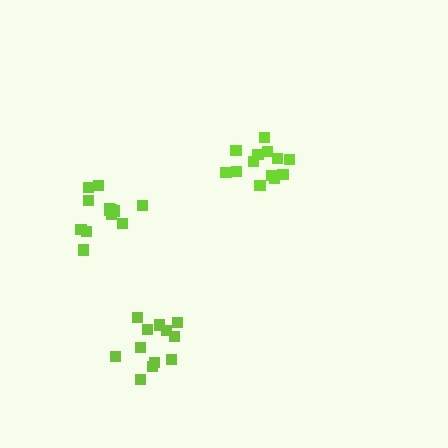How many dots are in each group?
Group 1: 12 dots, Group 2: 13 dots, Group 3: 13 dots (38 total).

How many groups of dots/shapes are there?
There are 3 groups.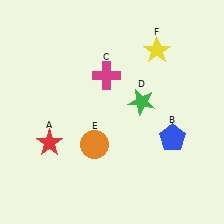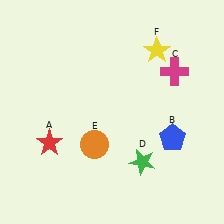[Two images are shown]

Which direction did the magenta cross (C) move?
The magenta cross (C) moved right.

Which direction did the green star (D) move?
The green star (D) moved down.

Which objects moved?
The objects that moved are: the magenta cross (C), the green star (D).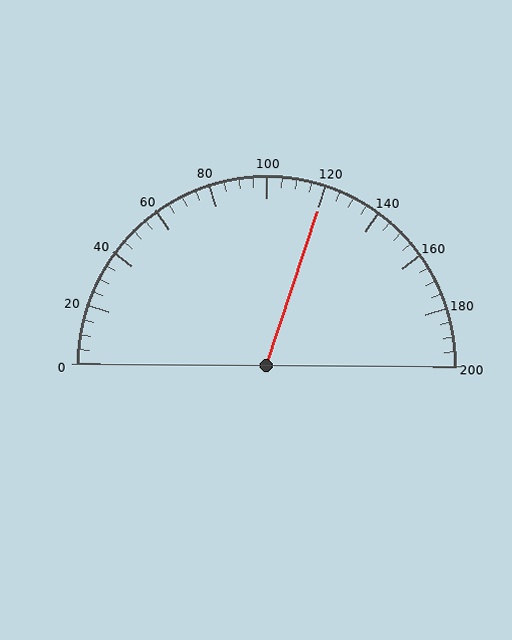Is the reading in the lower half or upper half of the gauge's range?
The reading is in the upper half of the range (0 to 200).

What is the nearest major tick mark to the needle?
The nearest major tick mark is 120.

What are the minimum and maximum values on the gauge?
The gauge ranges from 0 to 200.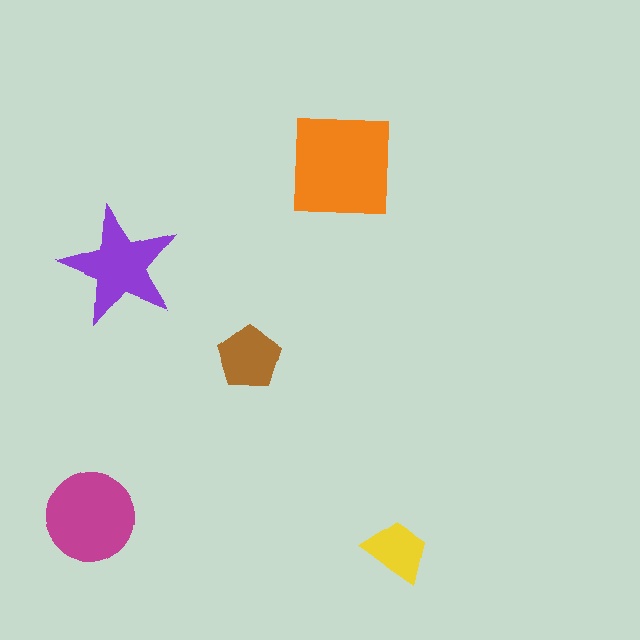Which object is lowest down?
The yellow trapezoid is bottommost.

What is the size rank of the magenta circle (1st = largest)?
2nd.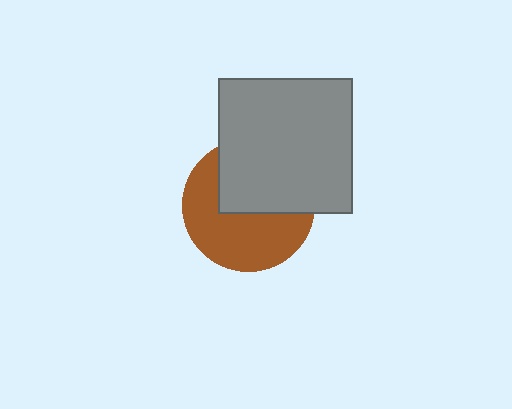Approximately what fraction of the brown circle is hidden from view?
Roughly 45% of the brown circle is hidden behind the gray rectangle.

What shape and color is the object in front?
The object in front is a gray rectangle.